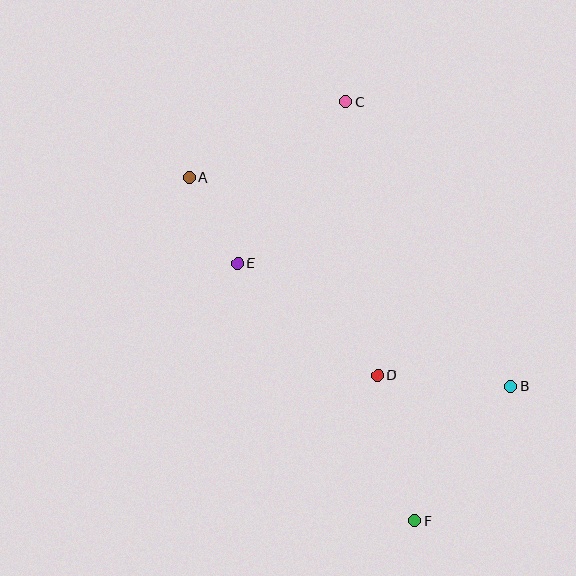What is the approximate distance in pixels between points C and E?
The distance between C and E is approximately 195 pixels.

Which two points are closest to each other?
Points A and E are closest to each other.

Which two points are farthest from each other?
Points C and F are farthest from each other.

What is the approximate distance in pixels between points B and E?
The distance between B and E is approximately 300 pixels.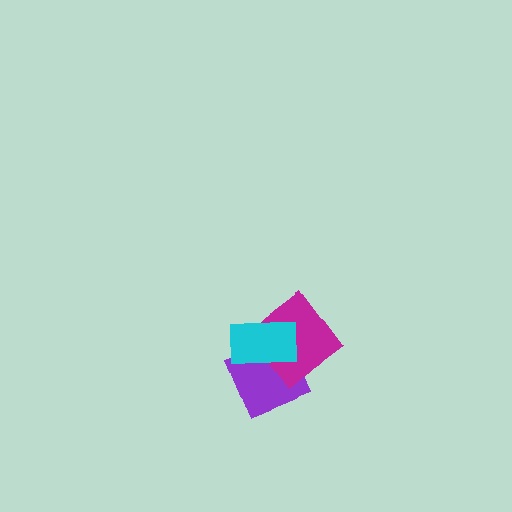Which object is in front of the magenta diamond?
The cyan rectangle is in front of the magenta diamond.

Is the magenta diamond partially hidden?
Yes, it is partially covered by another shape.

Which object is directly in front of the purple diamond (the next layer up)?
The magenta diamond is directly in front of the purple diamond.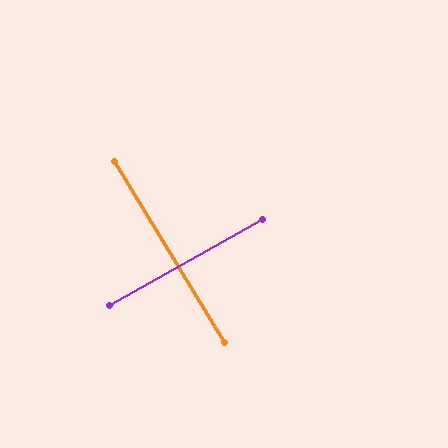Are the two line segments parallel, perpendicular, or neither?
Perpendicular — they meet at approximately 88°.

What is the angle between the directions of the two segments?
Approximately 88 degrees.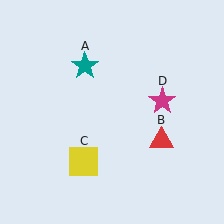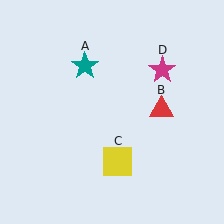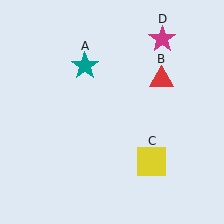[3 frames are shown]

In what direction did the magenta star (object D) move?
The magenta star (object D) moved up.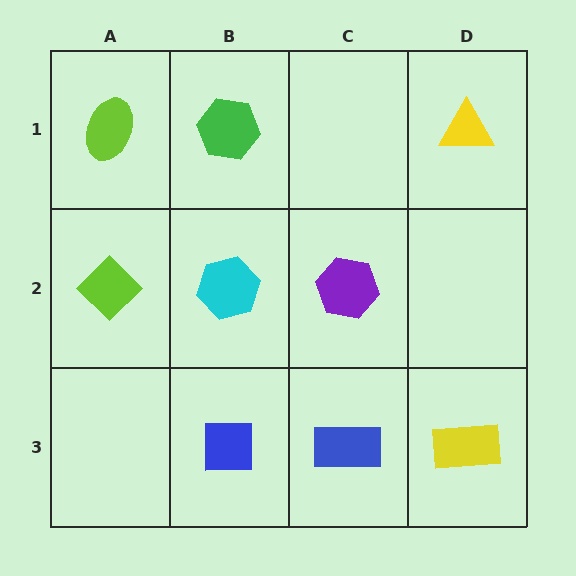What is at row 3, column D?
A yellow rectangle.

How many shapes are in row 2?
3 shapes.